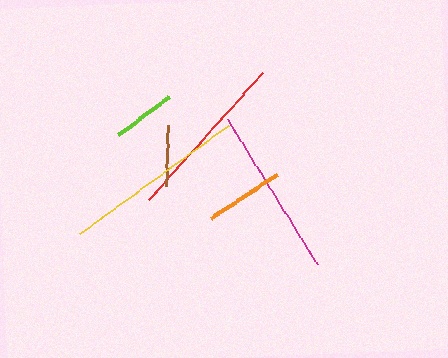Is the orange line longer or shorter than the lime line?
The orange line is longer than the lime line.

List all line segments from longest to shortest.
From longest to shortest: yellow, magenta, red, orange, lime, brown.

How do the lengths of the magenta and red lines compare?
The magenta and red lines are approximately the same length.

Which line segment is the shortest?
The brown line is the shortest at approximately 61 pixels.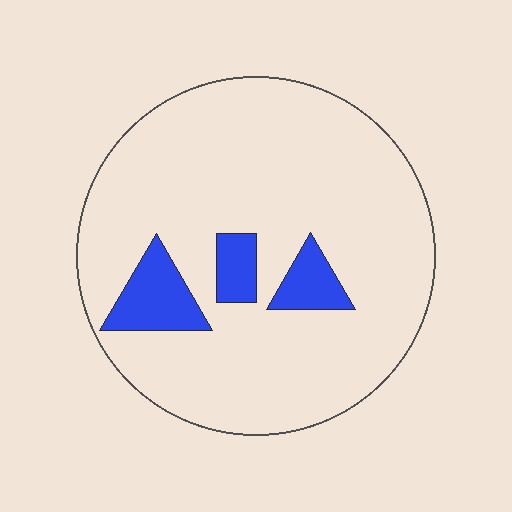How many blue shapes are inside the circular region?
3.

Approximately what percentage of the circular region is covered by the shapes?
Approximately 10%.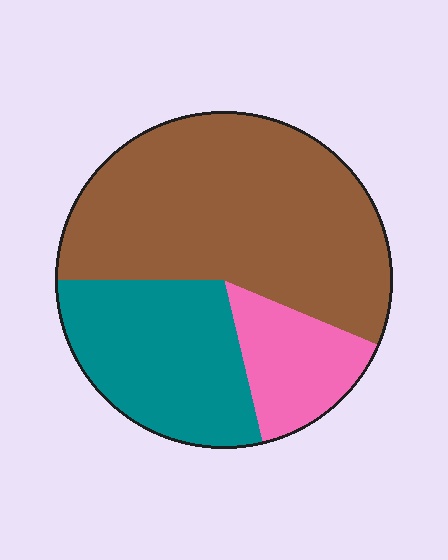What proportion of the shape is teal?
Teal covers 29% of the shape.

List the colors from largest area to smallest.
From largest to smallest: brown, teal, pink.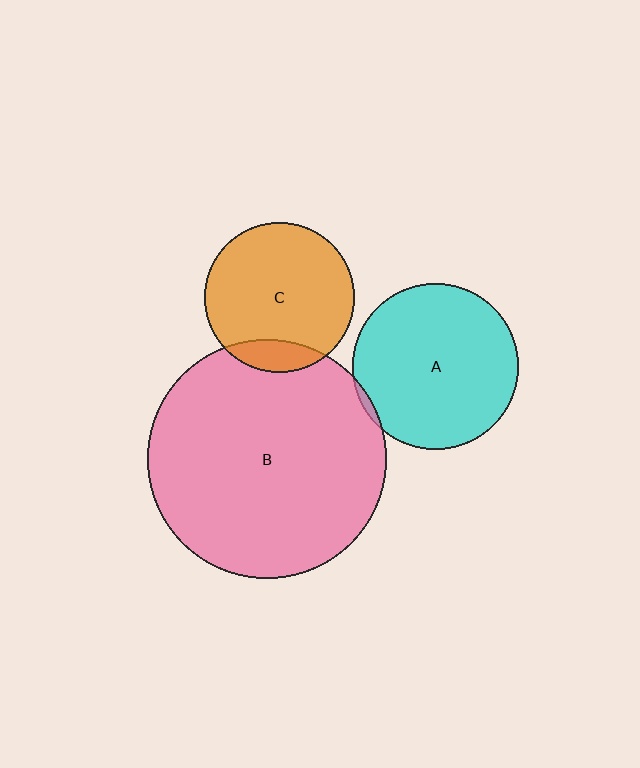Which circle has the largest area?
Circle B (pink).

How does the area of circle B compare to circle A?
Approximately 2.1 times.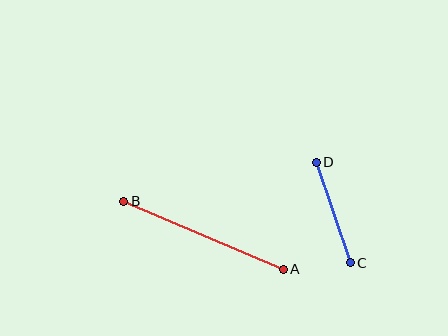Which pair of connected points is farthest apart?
Points A and B are farthest apart.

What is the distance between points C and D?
The distance is approximately 106 pixels.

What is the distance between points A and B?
The distance is approximately 174 pixels.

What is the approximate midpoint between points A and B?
The midpoint is at approximately (203, 235) pixels.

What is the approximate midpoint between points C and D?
The midpoint is at approximately (333, 213) pixels.